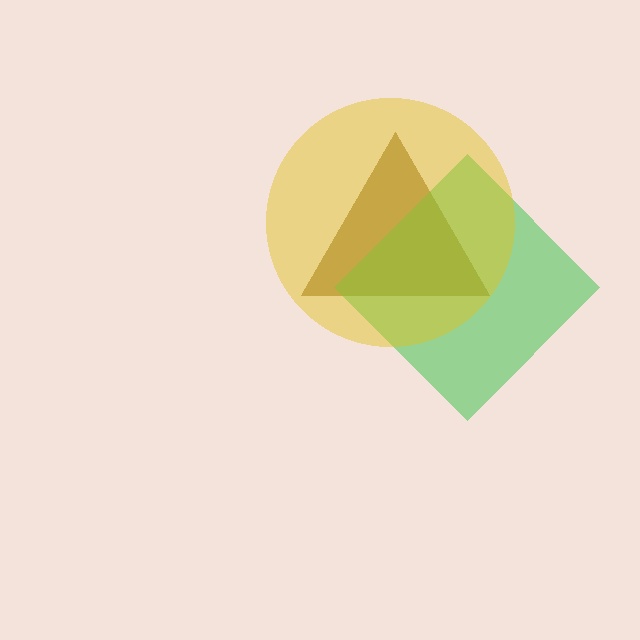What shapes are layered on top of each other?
The layered shapes are: a brown triangle, a green diamond, a yellow circle.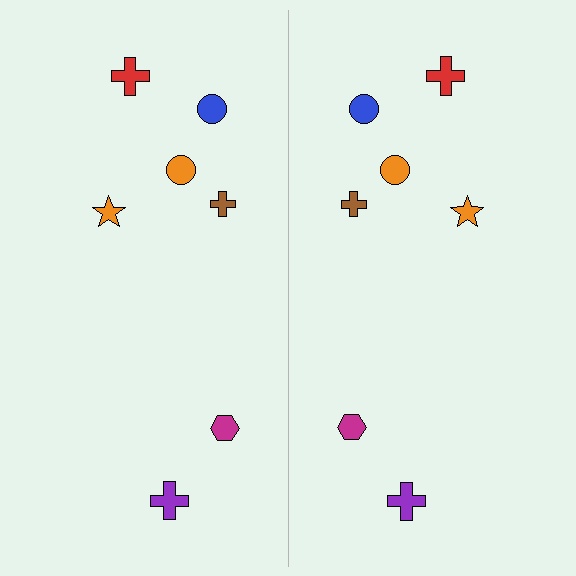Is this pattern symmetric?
Yes, this pattern has bilateral (reflection) symmetry.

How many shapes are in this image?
There are 14 shapes in this image.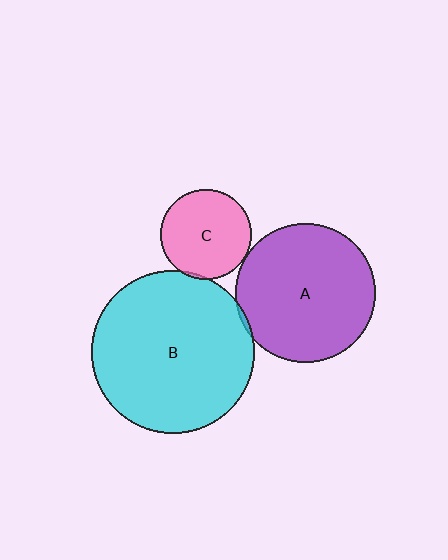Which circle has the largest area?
Circle B (cyan).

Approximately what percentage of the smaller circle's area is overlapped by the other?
Approximately 5%.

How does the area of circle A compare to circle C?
Approximately 2.4 times.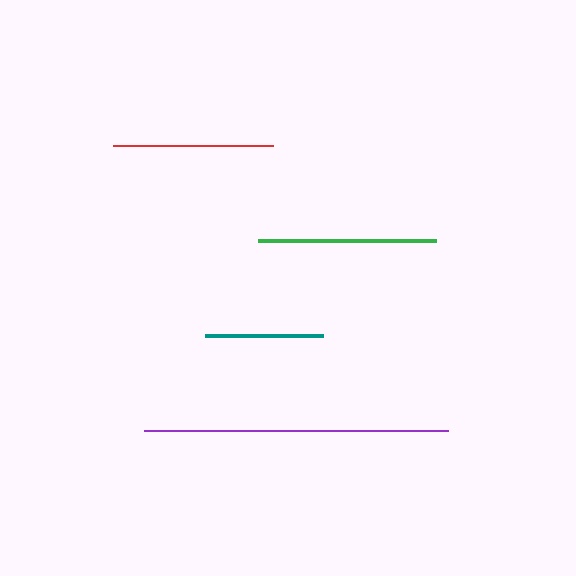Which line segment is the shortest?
The teal line is the shortest at approximately 118 pixels.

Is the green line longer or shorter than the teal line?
The green line is longer than the teal line.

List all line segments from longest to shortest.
From longest to shortest: purple, green, red, teal.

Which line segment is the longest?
The purple line is the longest at approximately 304 pixels.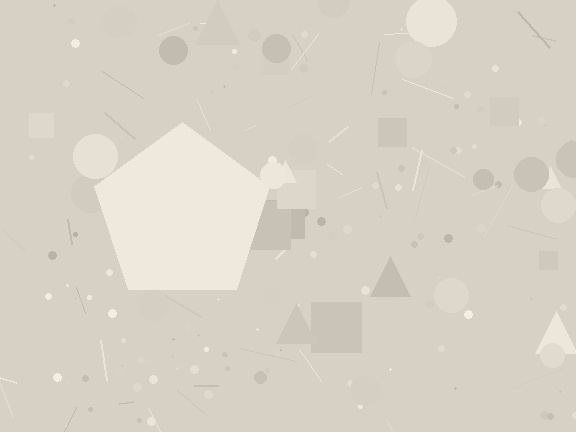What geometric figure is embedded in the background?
A pentagon is embedded in the background.